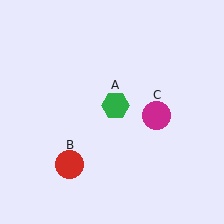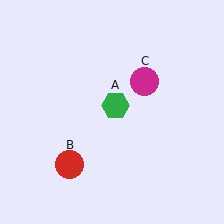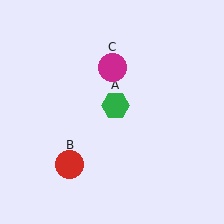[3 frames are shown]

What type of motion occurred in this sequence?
The magenta circle (object C) rotated counterclockwise around the center of the scene.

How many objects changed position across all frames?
1 object changed position: magenta circle (object C).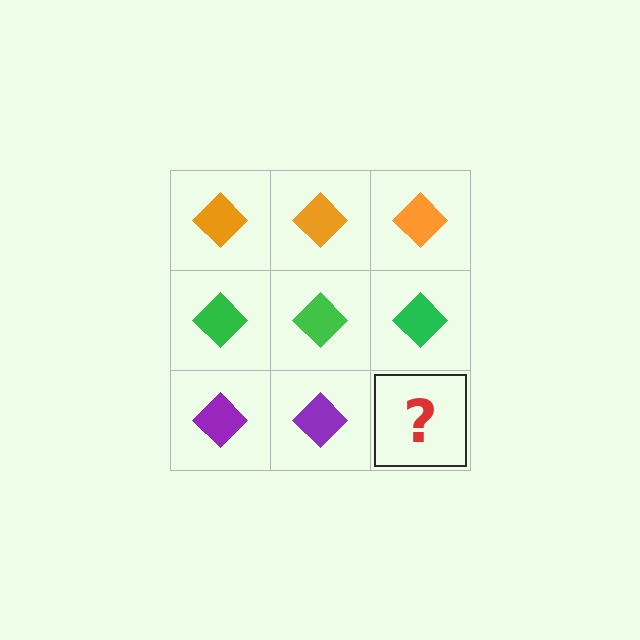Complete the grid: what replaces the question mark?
The question mark should be replaced with a purple diamond.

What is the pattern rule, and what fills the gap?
The rule is that each row has a consistent color. The gap should be filled with a purple diamond.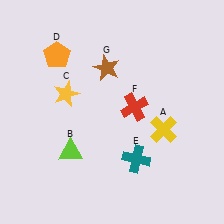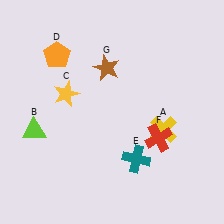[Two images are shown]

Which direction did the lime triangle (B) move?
The lime triangle (B) moved left.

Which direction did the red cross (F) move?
The red cross (F) moved down.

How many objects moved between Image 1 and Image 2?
2 objects moved between the two images.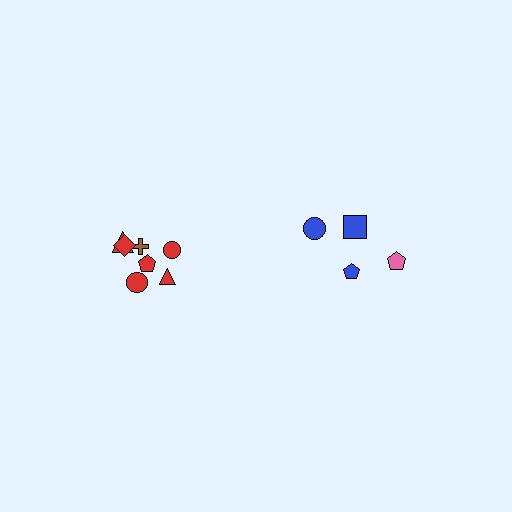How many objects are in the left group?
There are 7 objects.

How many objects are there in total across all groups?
There are 11 objects.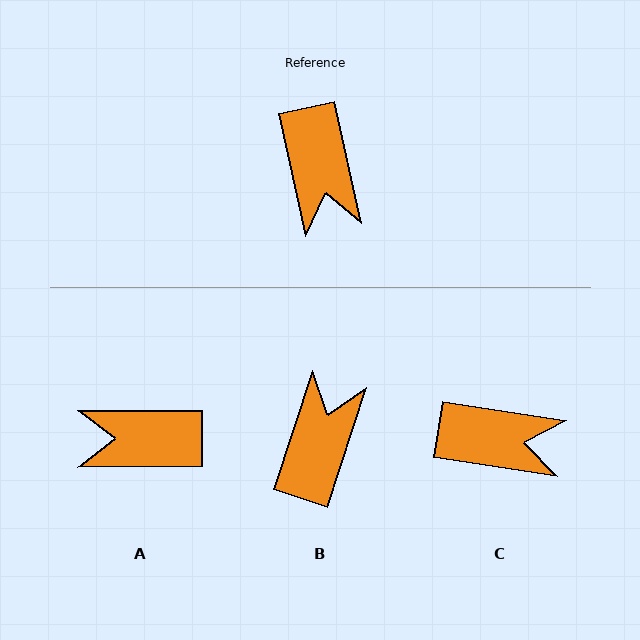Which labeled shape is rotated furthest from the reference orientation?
B, about 150 degrees away.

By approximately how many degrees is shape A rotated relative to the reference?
Approximately 102 degrees clockwise.